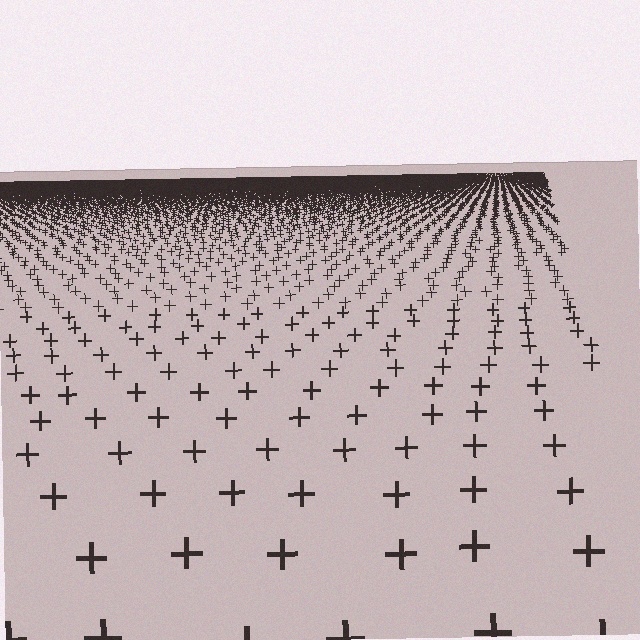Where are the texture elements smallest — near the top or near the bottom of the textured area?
Near the top.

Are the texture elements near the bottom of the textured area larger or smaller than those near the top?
Larger. Near the bottom, elements are closer to the viewer and appear at a bigger on-screen size.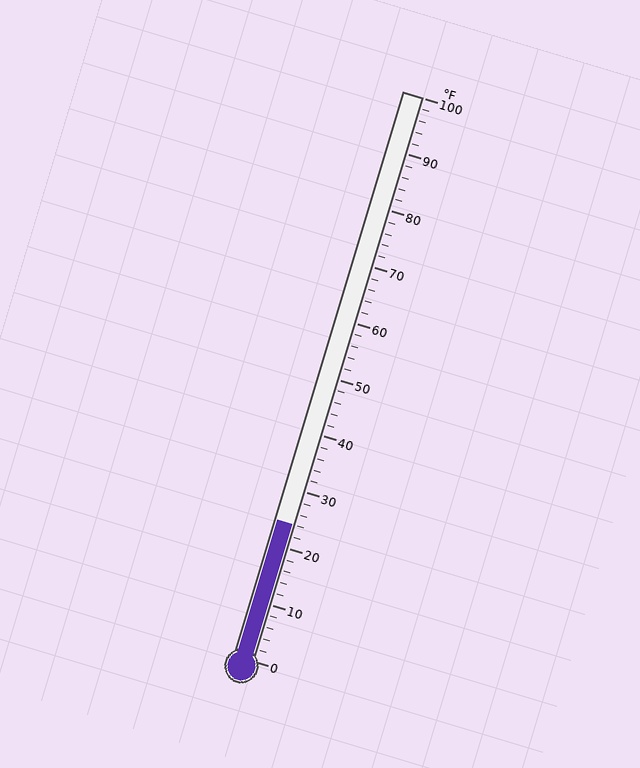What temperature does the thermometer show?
The thermometer shows approximately 24°F.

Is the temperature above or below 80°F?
The temperature is below 80°F.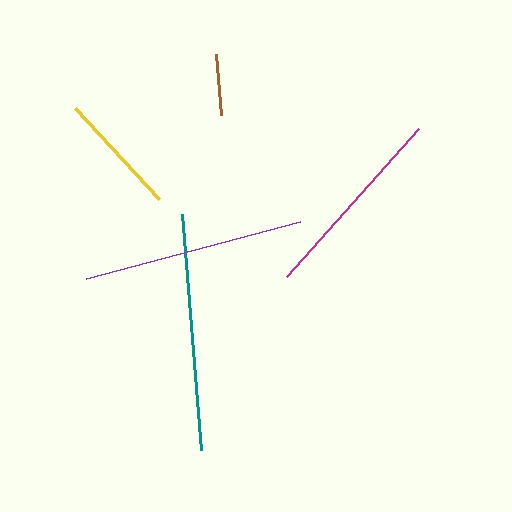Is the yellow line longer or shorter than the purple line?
The purple line is longer than the yellow line.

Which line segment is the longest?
The teal line is the longest at approximately 236 pixels.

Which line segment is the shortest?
The brown line is the shortest at approximately 61 pixels.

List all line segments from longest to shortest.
From longest to shortest: teal, purple, magenta, yellow, brown.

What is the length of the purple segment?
The purple segment is approximately 222 pixels long.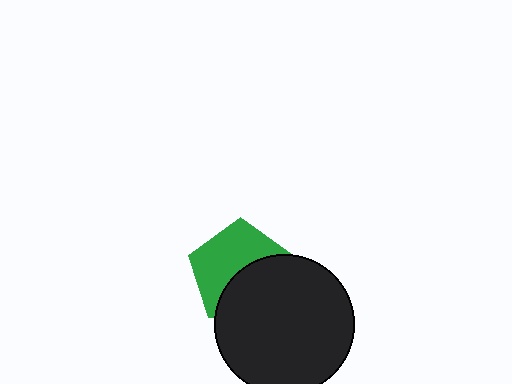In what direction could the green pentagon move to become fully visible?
The green pentagon could move up. That would shift it out from behind the black circle entirely.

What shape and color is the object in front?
The object in front is a black circle.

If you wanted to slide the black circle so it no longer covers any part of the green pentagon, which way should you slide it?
Slide it down — that is the most direct way to separate the two shapes.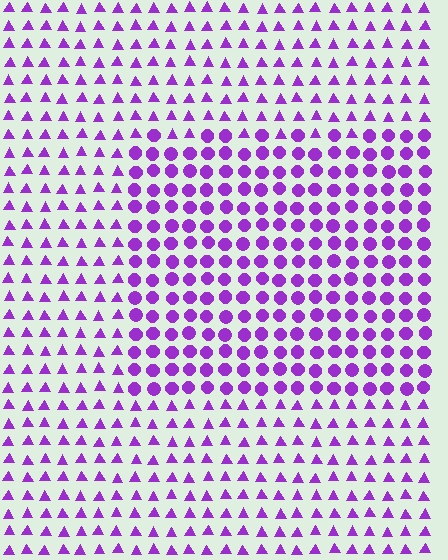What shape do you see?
I see a rectangle.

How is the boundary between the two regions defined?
The boundary is defined by a change in element shape: circles inside vs. triangles outside. All elements share the same color and spacing.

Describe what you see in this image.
The image is filled with small purple elements arranged in a uniform grid. A rectangle-shaped region contains circles, while the surrounding area contains triangles. The boundary is defined purely by the change in element shape.